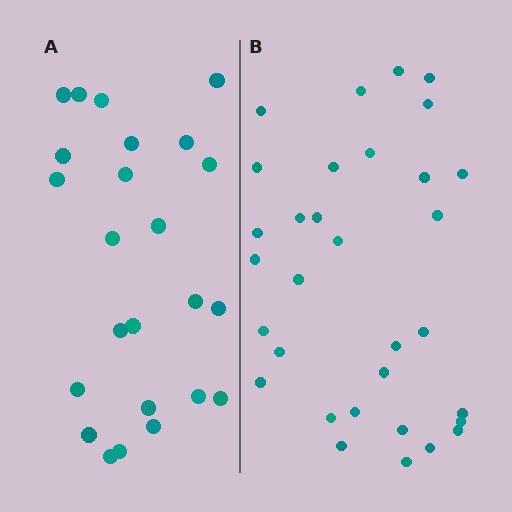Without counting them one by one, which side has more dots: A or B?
Region B (the right region) has more dots.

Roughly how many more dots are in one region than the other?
Region B has roughly 8 or so more dots than region A.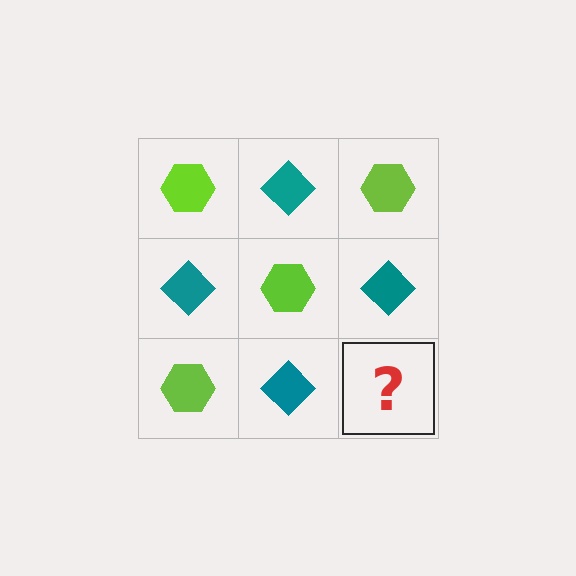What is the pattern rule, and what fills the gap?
The rule is that it alternates lime hexagon and teal diamond in a checkerboard pattern. The gap should be filled with a lime hexagon.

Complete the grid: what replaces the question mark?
The question mark should be replaced with a lime hexagon.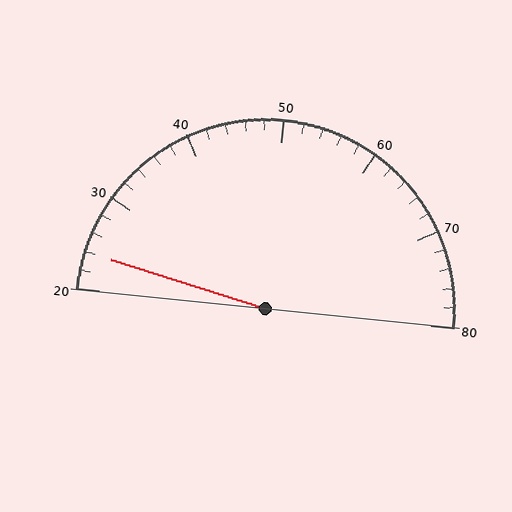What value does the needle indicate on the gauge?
The needle indicates approximately 24.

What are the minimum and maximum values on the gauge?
The gauge ranges from 20 to 80.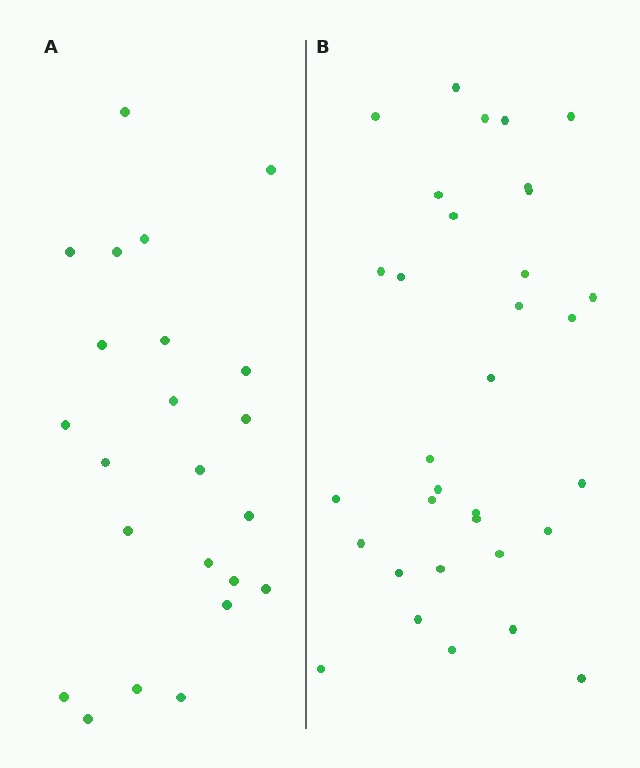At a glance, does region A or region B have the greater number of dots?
Region B (the right region) has more dots.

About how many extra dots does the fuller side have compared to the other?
Region B has roughly 10 or so more dots than region A.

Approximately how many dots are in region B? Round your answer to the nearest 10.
About 30 dots. (The exact count is 33, which rounds to 30.)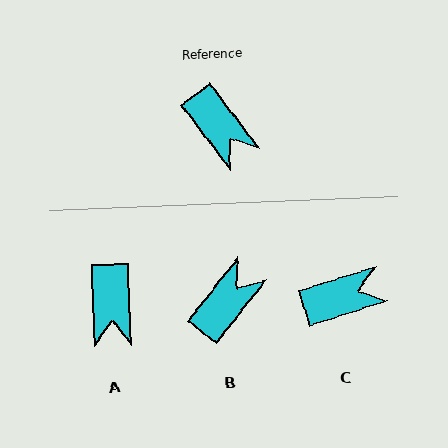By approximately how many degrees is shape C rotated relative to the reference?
Approximately 70 degrees counter-clockwise.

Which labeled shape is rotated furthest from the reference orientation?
B, about 104 degrees away.